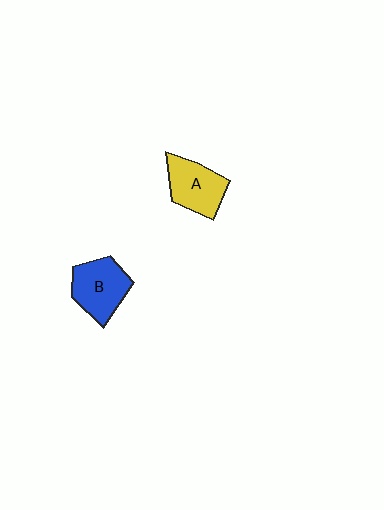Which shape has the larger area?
Shape B (blue).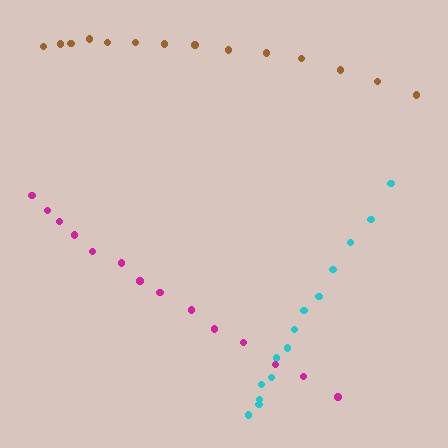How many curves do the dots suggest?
There are 3 distinct paths.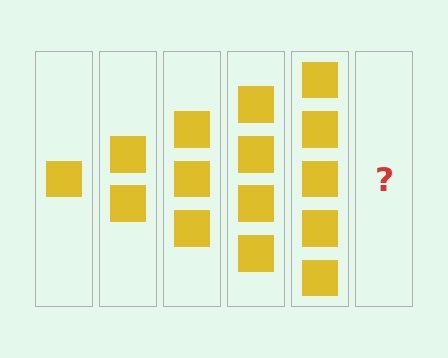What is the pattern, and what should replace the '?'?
The pattern is that each step adds one more square. The '?' should be 6 squares.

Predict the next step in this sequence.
The next step is 6 squares.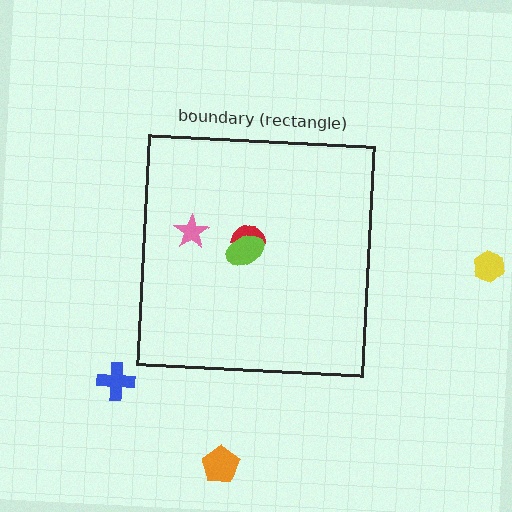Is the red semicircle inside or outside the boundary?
Inside.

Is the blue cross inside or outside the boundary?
Outside.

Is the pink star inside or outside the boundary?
Inside.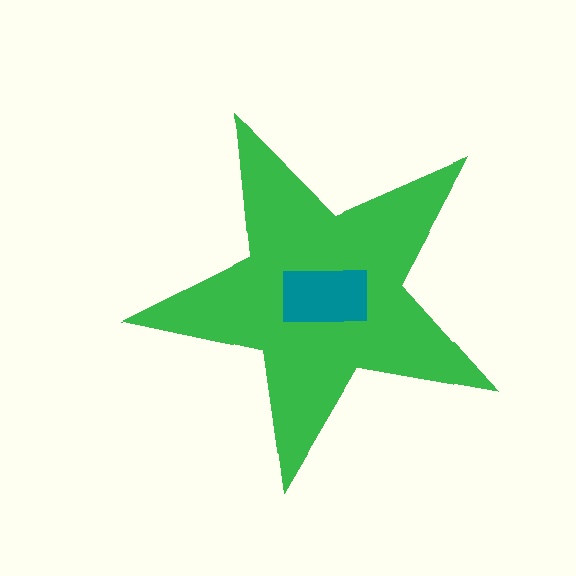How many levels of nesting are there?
2.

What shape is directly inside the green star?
The teal rectangle.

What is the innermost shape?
The teal rectangle.